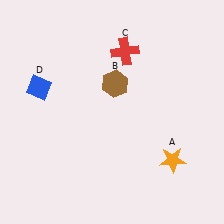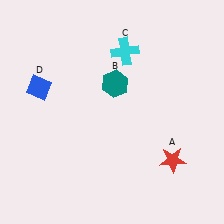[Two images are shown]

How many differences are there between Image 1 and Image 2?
There are 3 differences between the two images.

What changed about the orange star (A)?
In Image 1, A is orange. In Image 2, it changed to red.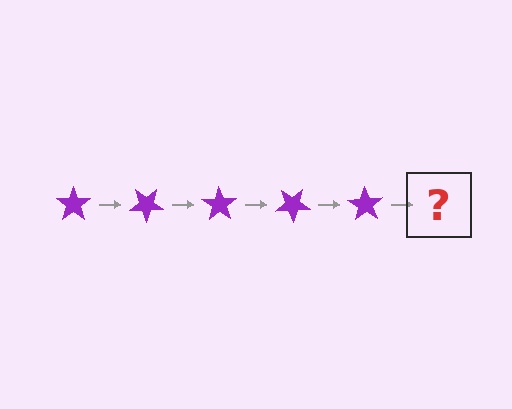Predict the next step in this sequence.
The next step is a purple star rotated 175 degrees.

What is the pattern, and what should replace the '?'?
The pattern is that the star rotates 35 degrees each step. The '?' should be a purple star rotated 175 degrees.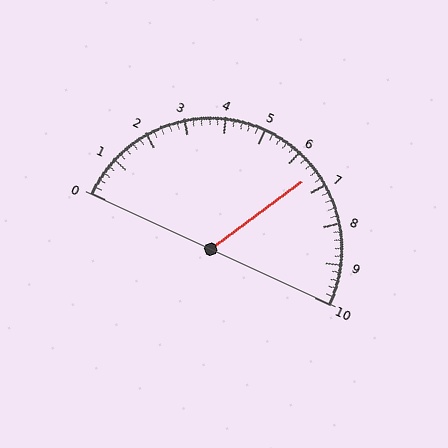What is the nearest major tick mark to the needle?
The nearest major tick mark is 7.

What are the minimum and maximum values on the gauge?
The gauge ranges from 0 to 10.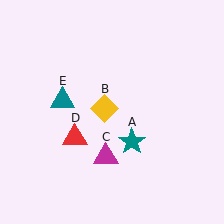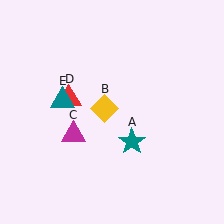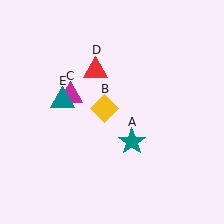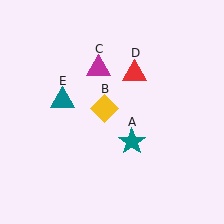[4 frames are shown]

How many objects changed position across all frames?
2 objects changed position: magenta triangle (object C), red triangle (object D).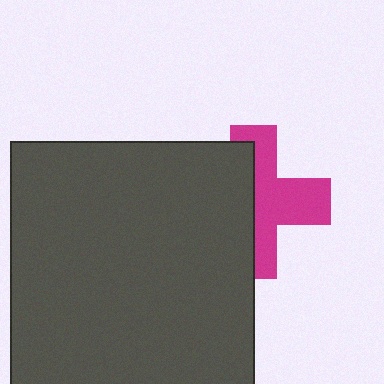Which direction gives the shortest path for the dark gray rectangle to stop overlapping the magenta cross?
Moving left gives the shortest separation.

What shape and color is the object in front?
The object in front is a dark gray rectangle.